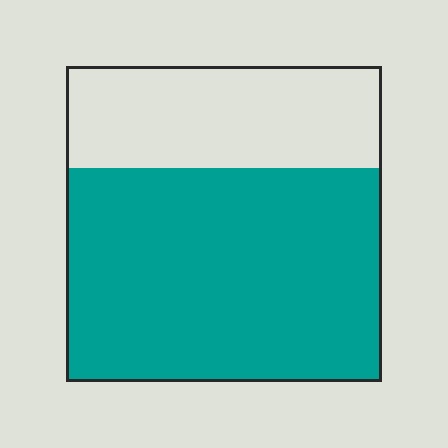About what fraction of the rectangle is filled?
About two thirds (2/3).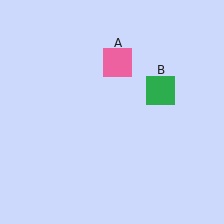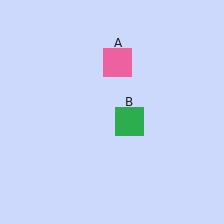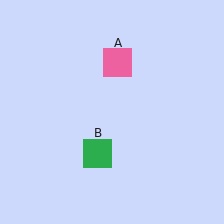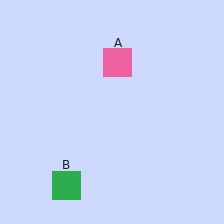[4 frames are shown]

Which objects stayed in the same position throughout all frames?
Pink square (object A) remained stationary.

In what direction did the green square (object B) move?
The green square (object B) moved down and to the left.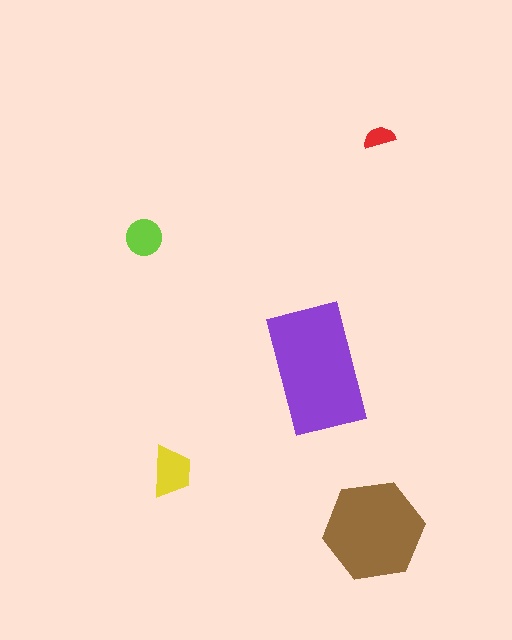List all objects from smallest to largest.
The red semicircle, the lime circle, the yellow trapezoid, the brown hexagon, the purple rectangle.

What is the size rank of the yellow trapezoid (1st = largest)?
3rd.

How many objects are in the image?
There are 5 objects in the image.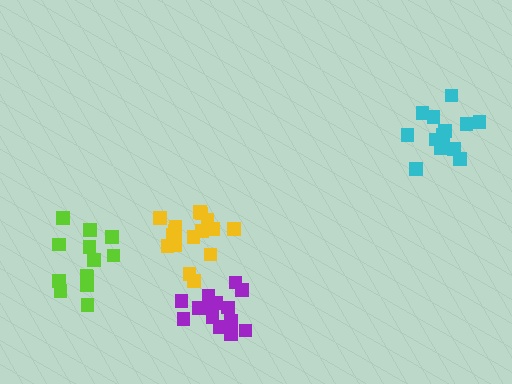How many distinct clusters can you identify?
There are 4 distinct clusters.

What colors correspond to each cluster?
The clusters are colored: lime, cyan, yellow, purple.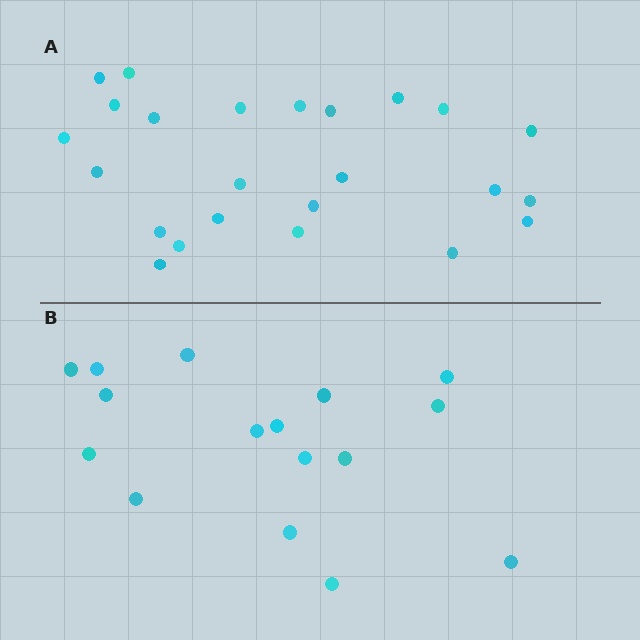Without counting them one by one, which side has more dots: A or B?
Region A (the top region) has more dots.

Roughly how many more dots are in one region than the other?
Region A has roughly 8 or so more dots than region B.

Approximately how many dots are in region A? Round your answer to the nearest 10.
About 20 dots. (The exact count is 24, which rounds to 20.)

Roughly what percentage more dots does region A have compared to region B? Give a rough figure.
About 50% more.